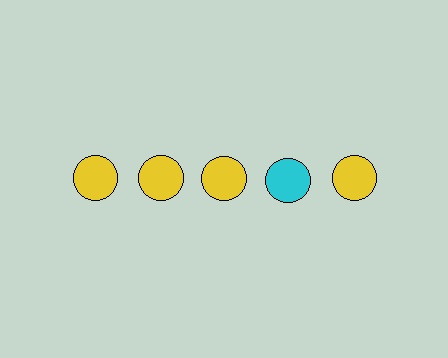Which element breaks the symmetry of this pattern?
The cyan circle in the top row, second from right column breaks the symmetry. All other shapes are yellow circles.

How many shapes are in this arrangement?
There are 5 shapes arranged in a grid pattern.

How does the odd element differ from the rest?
It has a different color: cyan instead of yellow.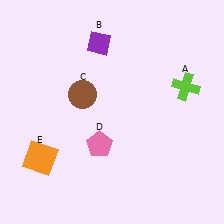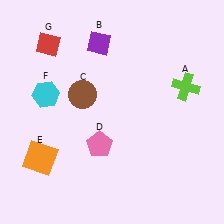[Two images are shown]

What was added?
A cyan hexagon (F), a red diamond (G) were added in Image 2.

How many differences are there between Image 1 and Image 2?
There are 2 differences between the two images.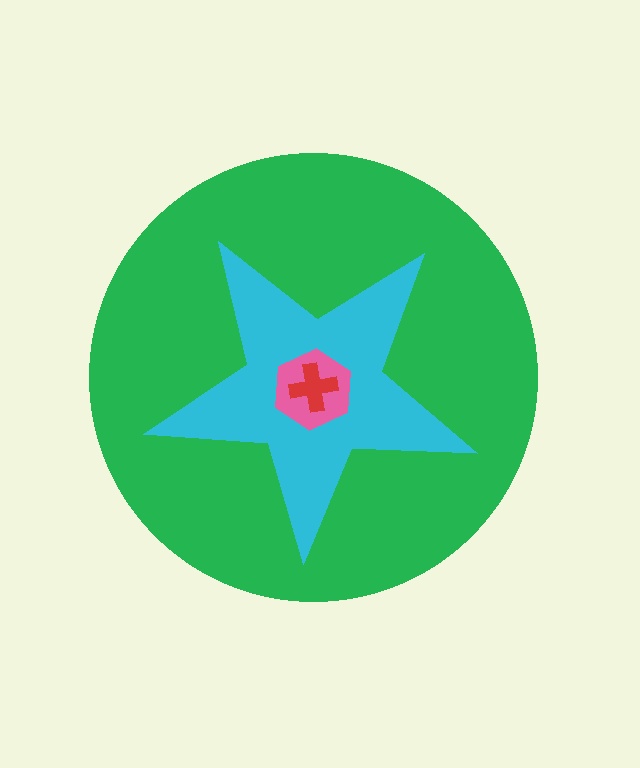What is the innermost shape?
The red cross.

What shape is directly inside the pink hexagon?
The red cross.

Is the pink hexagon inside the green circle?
Yes.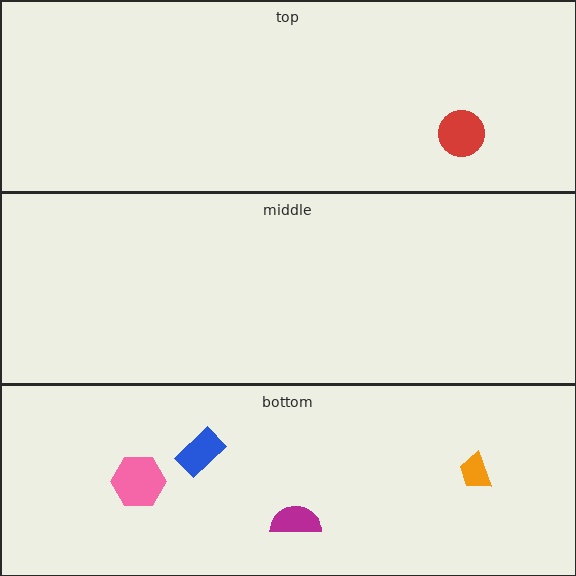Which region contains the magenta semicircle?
The bottom region.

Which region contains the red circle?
The top region.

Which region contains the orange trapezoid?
The bottom region.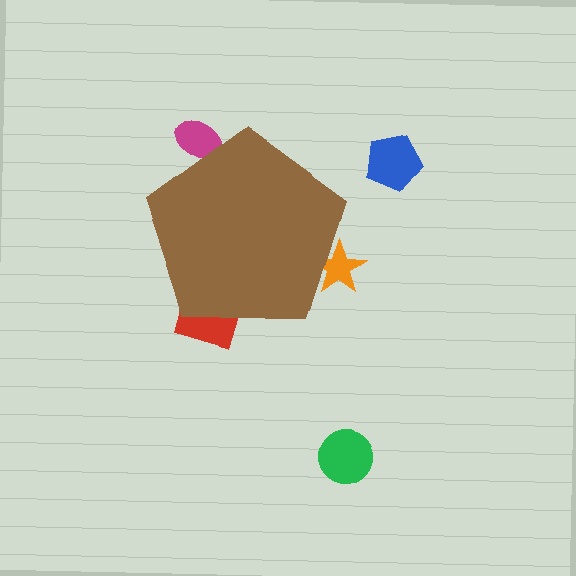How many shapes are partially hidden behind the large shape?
3 shapes are partially hidden.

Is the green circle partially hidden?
No, the green circle is fully visible.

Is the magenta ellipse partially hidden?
Yes, the magenta ellipse is partially hidden behind the brown pentagon.